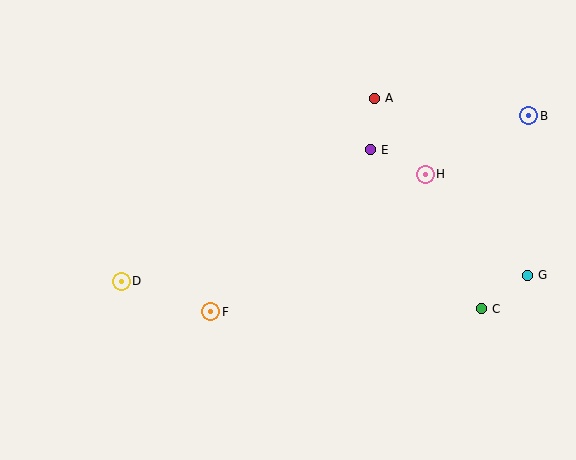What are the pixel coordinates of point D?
Point D is at (121, 281).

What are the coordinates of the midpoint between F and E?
The midpoint between F and E is at (290, 231).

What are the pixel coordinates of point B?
Point B is at (529, 116).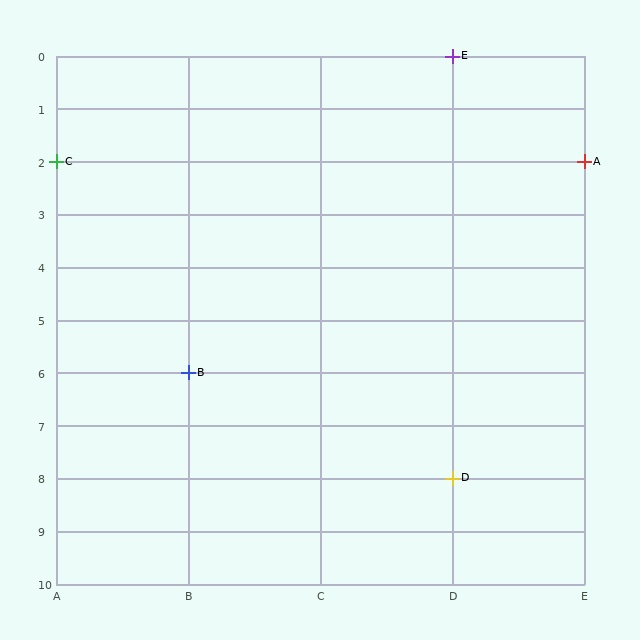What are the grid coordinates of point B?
Point B is at grid coordinates (B, 6).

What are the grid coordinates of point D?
Point D is at grid coordinates (D, 8).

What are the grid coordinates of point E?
Point E is at grid coordinates (D, 0).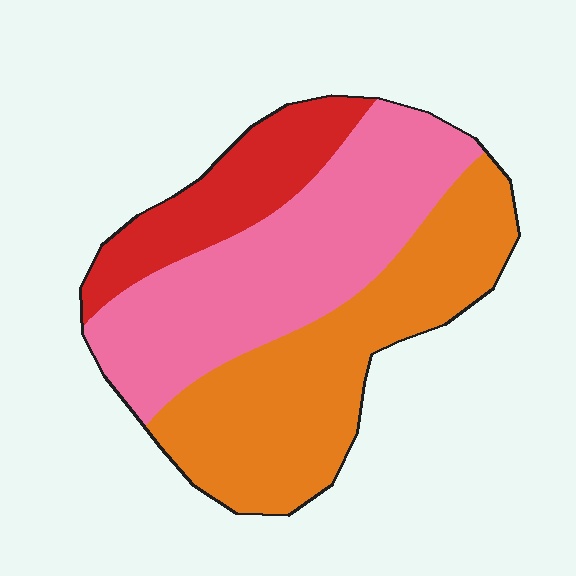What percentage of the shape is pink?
Pink covers 42% of the shape.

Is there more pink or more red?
Pink.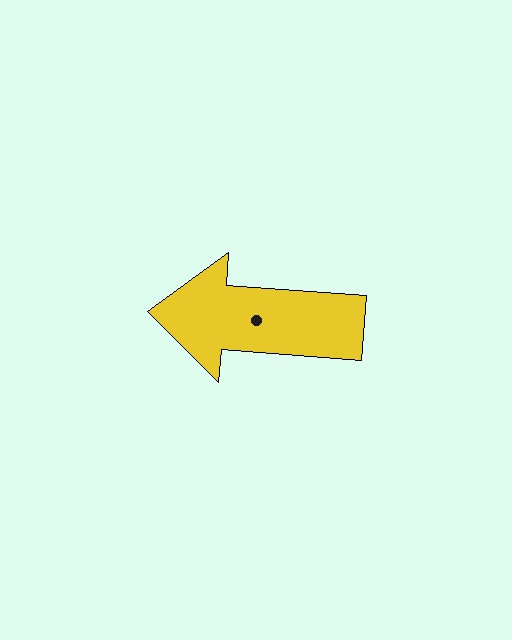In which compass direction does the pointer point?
West.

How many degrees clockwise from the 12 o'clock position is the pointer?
Approximately 274 degrees.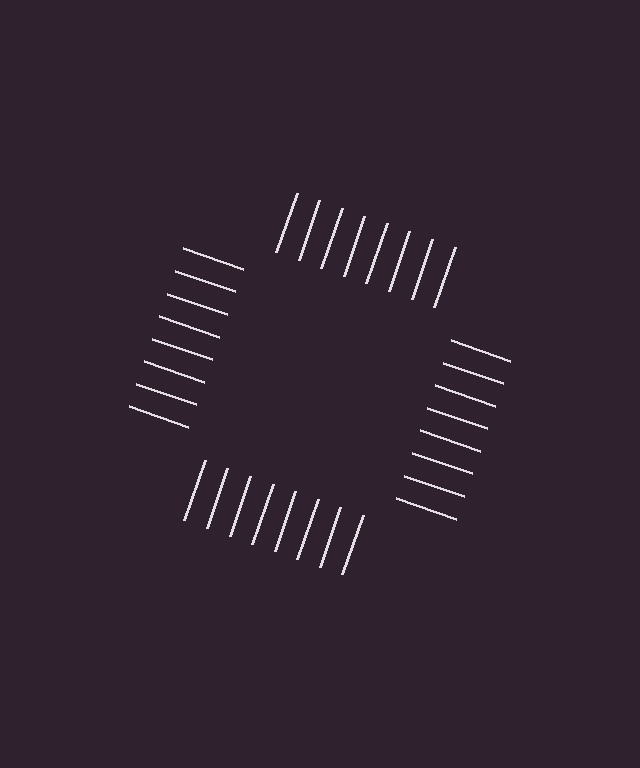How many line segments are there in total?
32 — 8 along each of the 4 edges.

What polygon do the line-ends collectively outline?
An illusory square — the line segments terminate on its edges but no continuous stroke is drawn.